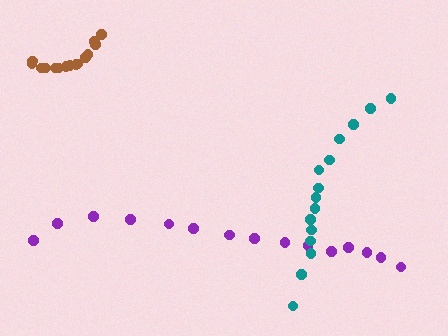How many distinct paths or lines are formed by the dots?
There are 3 distinct paths.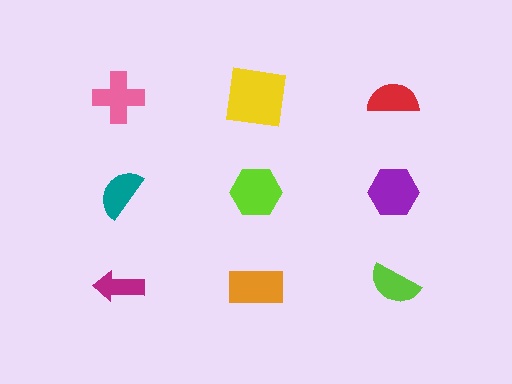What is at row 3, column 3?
A lime semicircle.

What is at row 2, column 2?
A lime hexagon.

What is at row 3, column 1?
A magenta arrow.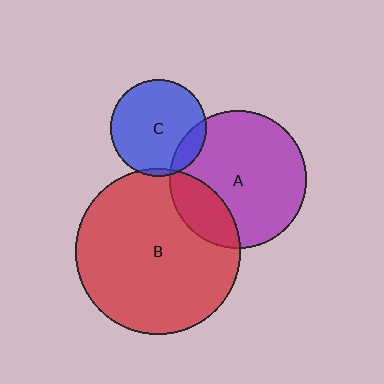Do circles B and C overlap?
Yes.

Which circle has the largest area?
Circle B (red).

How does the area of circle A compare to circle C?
Approximately 2.0 times.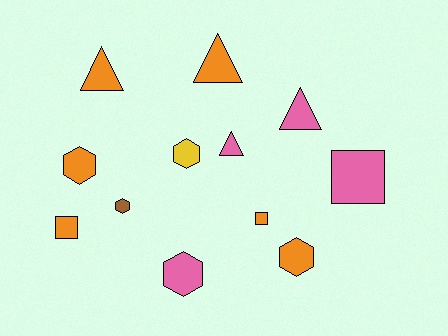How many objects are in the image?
There are 12 objects.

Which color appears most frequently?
Orange, with 6 objects.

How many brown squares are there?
There are no brown squares.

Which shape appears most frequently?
Hexagon, with 5 objects.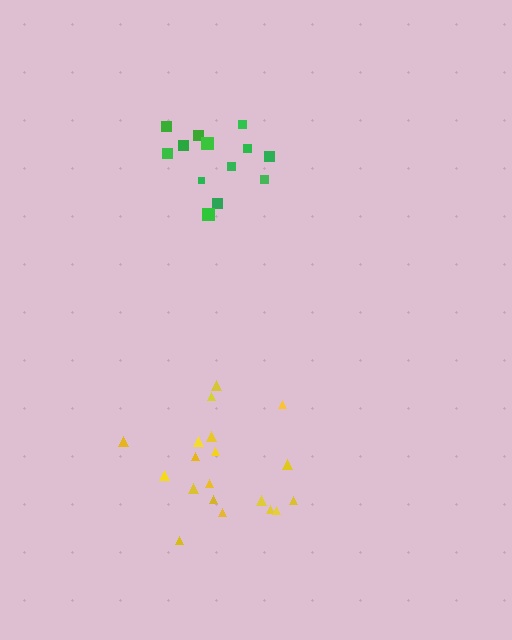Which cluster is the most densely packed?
Green.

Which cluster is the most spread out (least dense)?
Yellow.